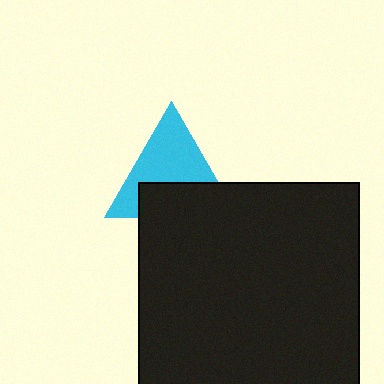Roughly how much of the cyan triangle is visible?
About half of it is visible (roughly 58%).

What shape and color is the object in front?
The object in front is a black square.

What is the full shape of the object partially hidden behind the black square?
The partially hidden object is a cyan triangle.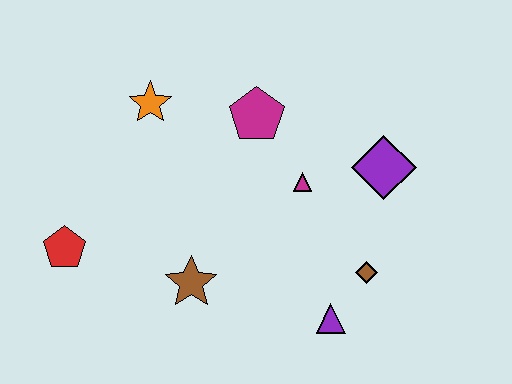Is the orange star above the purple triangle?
Yes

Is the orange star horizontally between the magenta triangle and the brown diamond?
No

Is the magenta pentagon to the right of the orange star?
Yes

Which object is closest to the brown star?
The red pentagon is closest to the brown star.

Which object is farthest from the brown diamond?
The red pentagon is farthest from the brown diamond.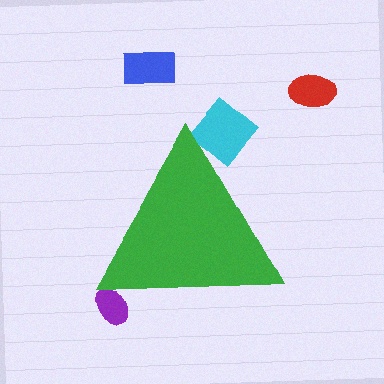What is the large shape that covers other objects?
A green triangle.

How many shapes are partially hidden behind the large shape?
2 shapes are partially hidden.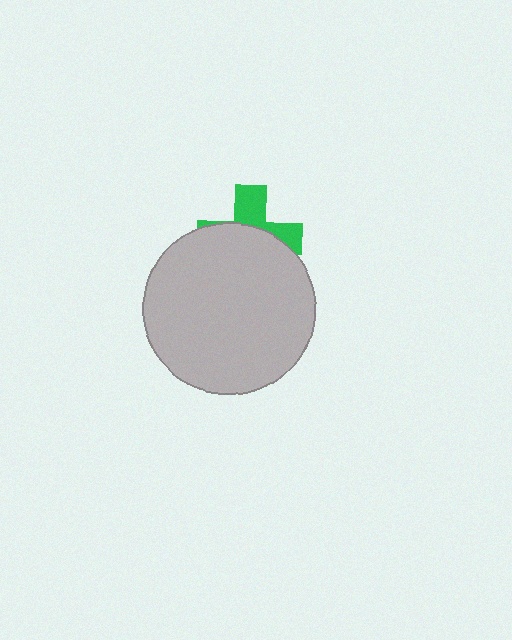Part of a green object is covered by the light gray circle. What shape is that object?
It is a cross.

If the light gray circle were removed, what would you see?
You would see the complete green cross.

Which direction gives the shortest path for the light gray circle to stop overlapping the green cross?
Moving down gives the shortest separation.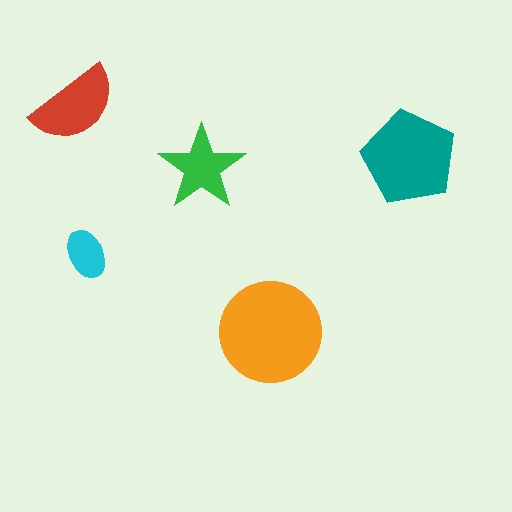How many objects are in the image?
There are 5 objects in the image.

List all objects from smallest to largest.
The cyan ellipse, the green star, the red semicircle, the teal pentagon, the orange circle.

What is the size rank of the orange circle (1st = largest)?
1st.